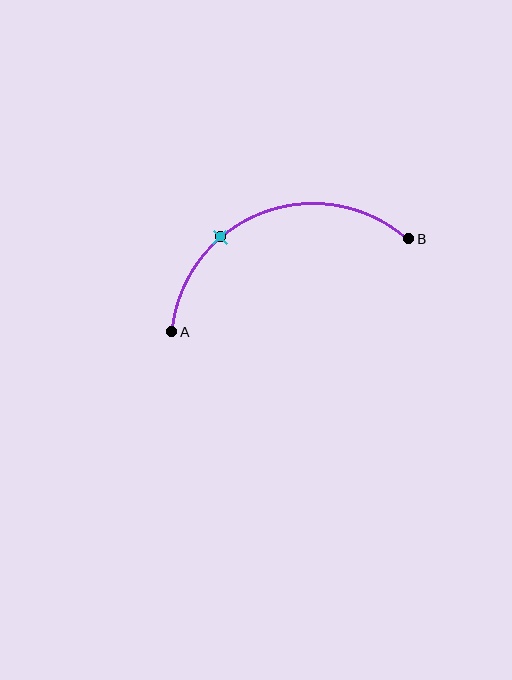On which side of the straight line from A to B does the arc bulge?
The arc bulges above the straight line connecting A and B.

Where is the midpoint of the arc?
The arc midpoint is the point on the curve farthest from the straight line joining A and B. It sits above that line.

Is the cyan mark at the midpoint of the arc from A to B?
No. The cyan mark lies on the arc but is closer to endpoint A. The arc midpoint would be at the point on the curve equidistant along the arc from both A and B.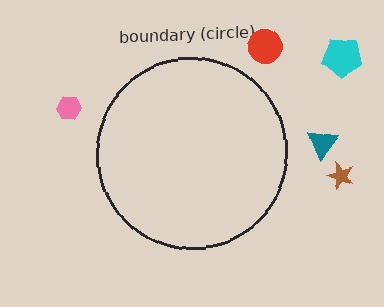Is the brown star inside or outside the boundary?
Outside.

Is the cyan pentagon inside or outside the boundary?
Outside.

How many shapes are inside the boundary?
0 inside, 5 outside.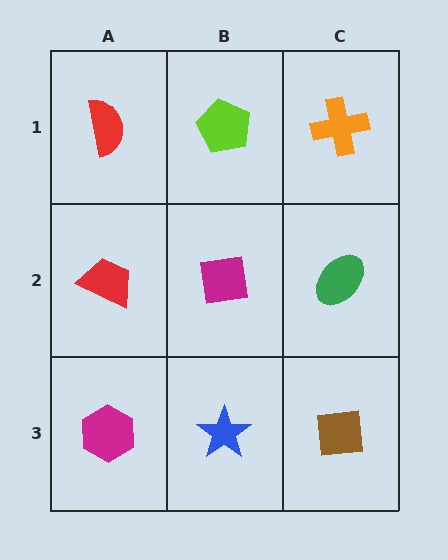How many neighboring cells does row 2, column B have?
4.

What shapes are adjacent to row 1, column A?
A red trapezoid (row 2, column A), a lime pentagon (row 1, column B).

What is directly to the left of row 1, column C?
A lime pentagon.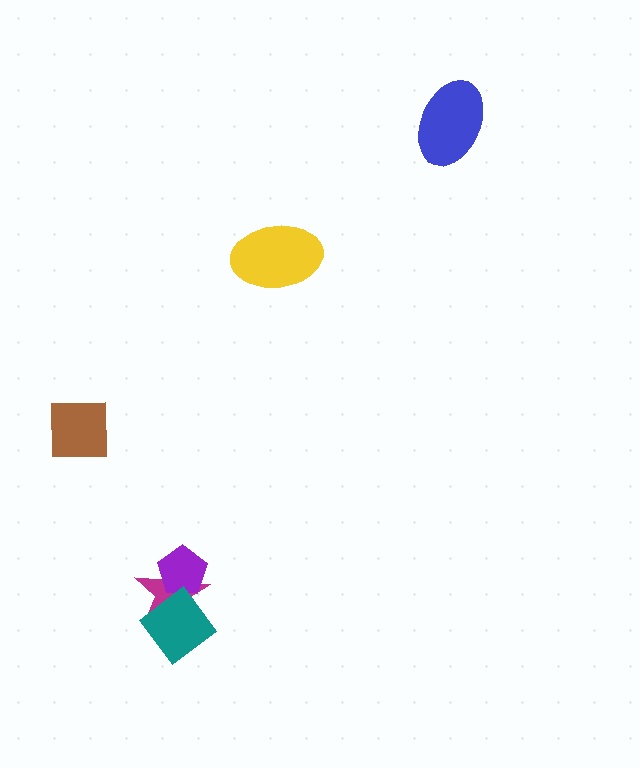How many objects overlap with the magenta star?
2 objects overlap with the magenta star.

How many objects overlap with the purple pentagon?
2 objects overlap with the purple pentagon.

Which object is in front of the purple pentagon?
The teal diamond is in front of the purple pentagon.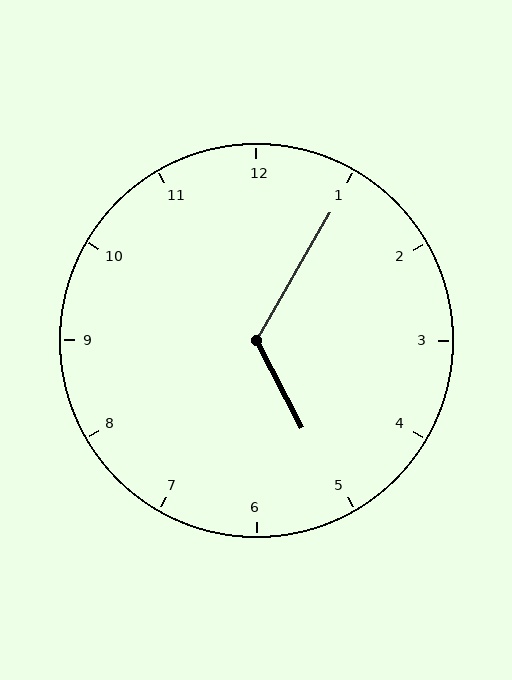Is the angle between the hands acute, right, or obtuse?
It is obtuse.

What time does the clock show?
5:05.